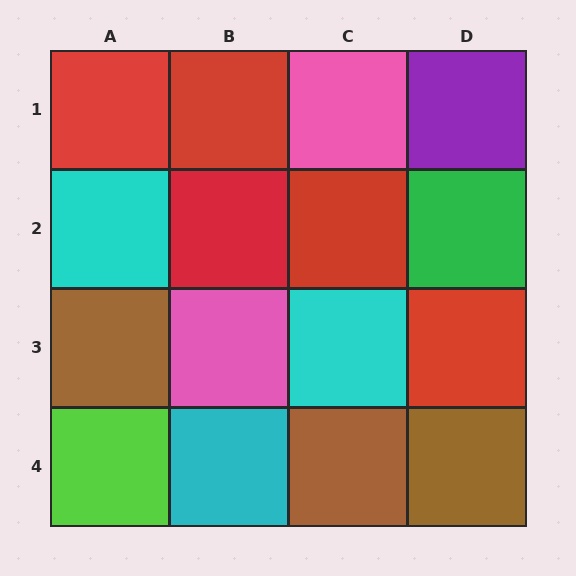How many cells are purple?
1 cell is purple.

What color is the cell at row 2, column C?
Red.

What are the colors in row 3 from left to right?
Brown, pink, cyan, red.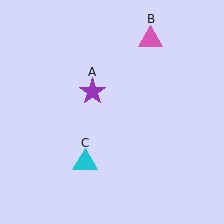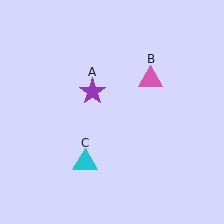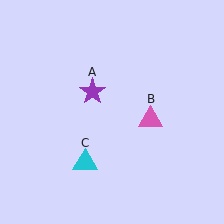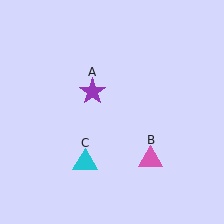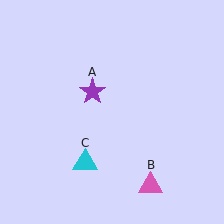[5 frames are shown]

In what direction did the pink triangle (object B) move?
The pink triangle (object B) moved down.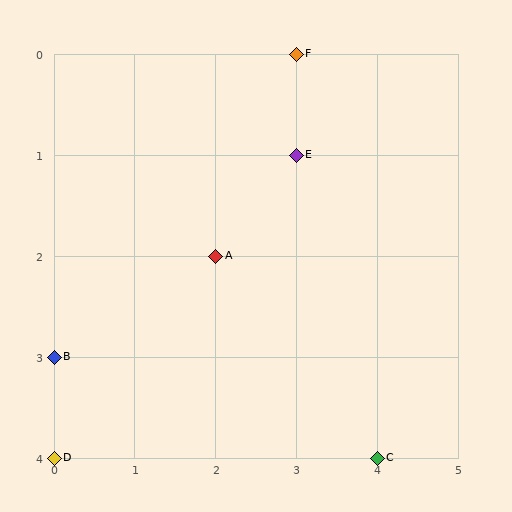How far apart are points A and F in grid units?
Points A and F are 1 column and 2 rows apart (about 2.2 grid units diagonally).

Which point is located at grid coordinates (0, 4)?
Point D is at (0, 4).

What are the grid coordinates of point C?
Point C is at grid coordinates (4, 4).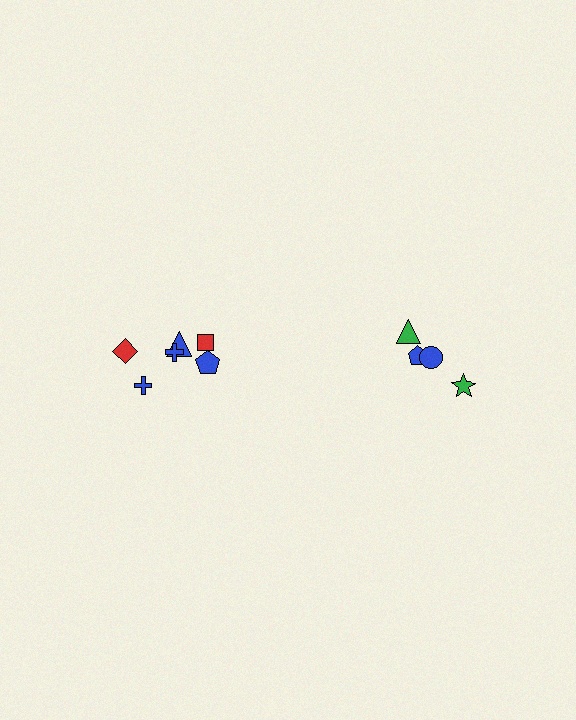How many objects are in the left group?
There are 6 objects.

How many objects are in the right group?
There are 4 objects.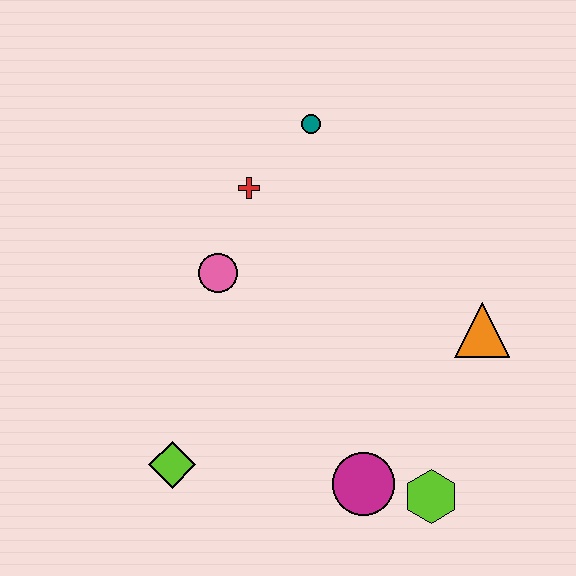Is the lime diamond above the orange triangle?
No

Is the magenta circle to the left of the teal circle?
No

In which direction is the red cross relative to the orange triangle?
The red cross is to the left of the orange triangle.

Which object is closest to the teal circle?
The red cross is closest to the teal circle.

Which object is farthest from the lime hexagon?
The teal circle is farthest from the lime hexagon.